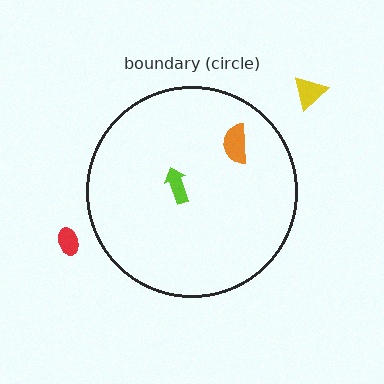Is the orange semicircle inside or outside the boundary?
Inside.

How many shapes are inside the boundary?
2 inside, 2 outside.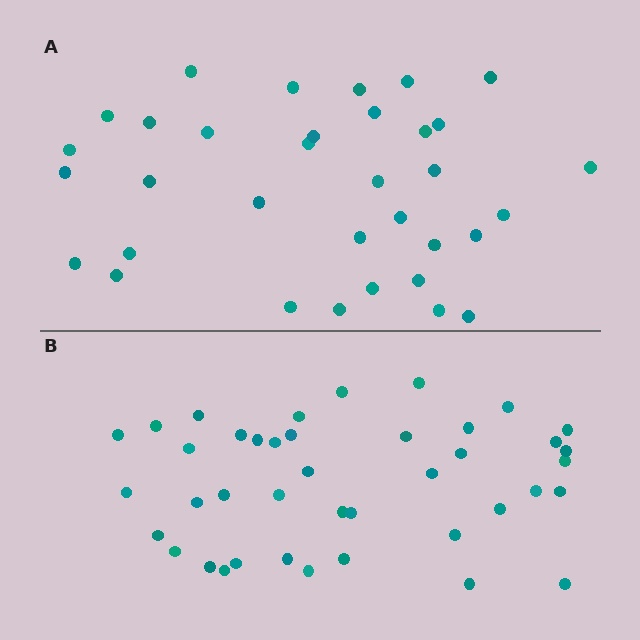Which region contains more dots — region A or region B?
Region B (the bottom region) has more dots.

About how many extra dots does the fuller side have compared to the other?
Region B has roughly 8 or so more dots than region A.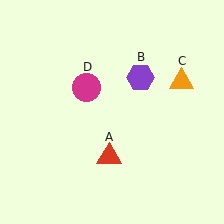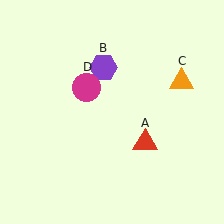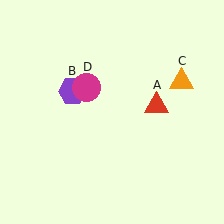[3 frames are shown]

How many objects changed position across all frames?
2 objects changed position: red triangle (object A), purple hexagon (object B).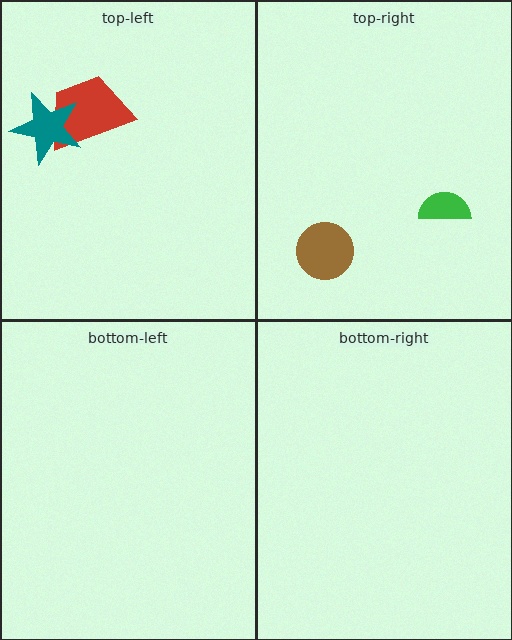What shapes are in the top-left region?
The red trapezoid, the teal star.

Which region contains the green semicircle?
The top-right region.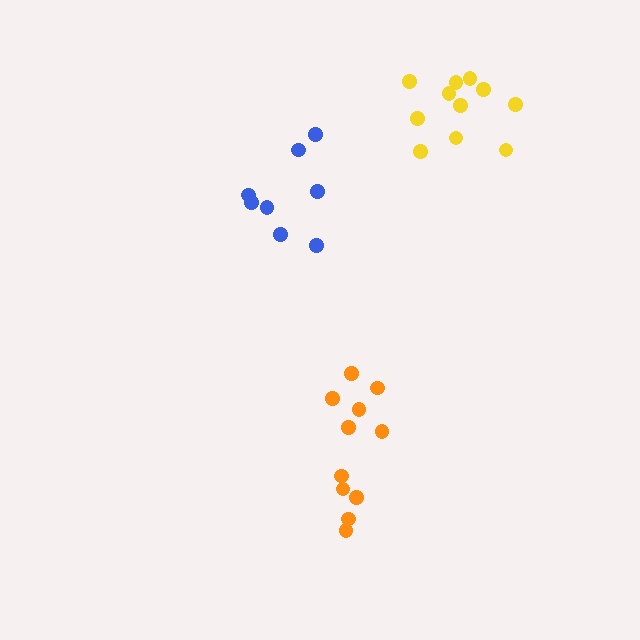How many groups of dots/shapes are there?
There are 3 groups.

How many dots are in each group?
Group 1: 11 dots, Group 2: 8 dots, Group 3: 11 dots (30 total).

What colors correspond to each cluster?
The clusters are colored: yellow, blue, orange.